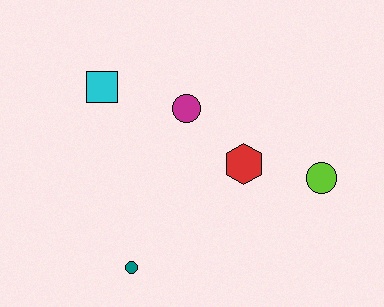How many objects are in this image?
There are 5 objects.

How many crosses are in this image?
There are no crosses.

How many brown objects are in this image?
There are no brown objects.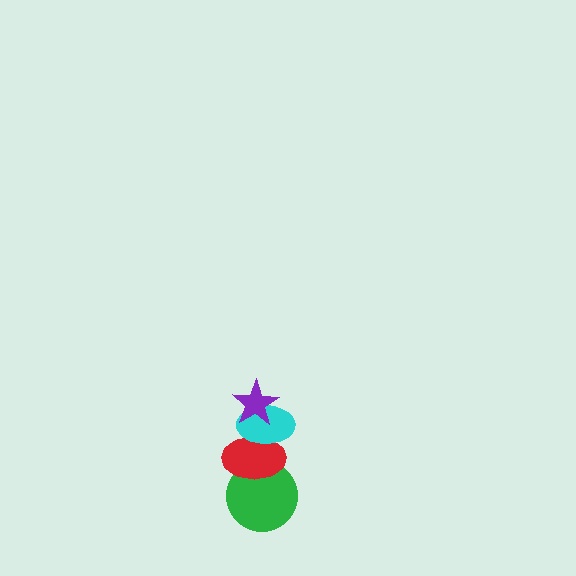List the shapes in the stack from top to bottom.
From top to bottom: the purple star, the cyan ellipse, the red ellipse, the green circle.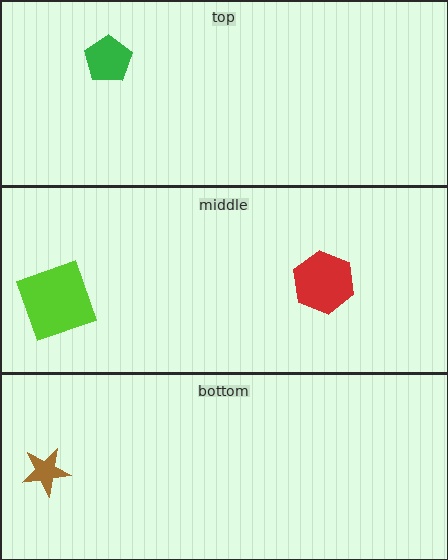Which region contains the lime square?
The middle region.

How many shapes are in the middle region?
2.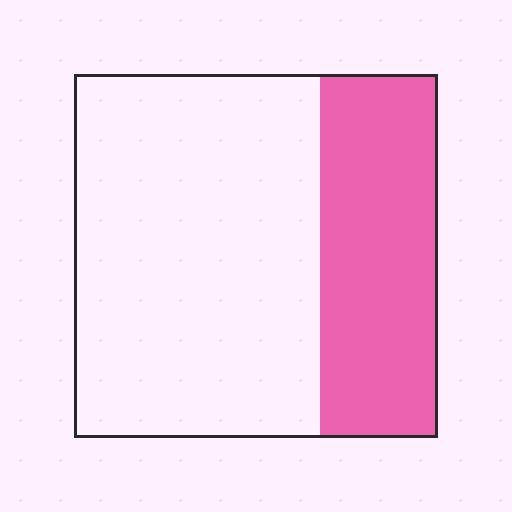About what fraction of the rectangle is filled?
About one third (1/3).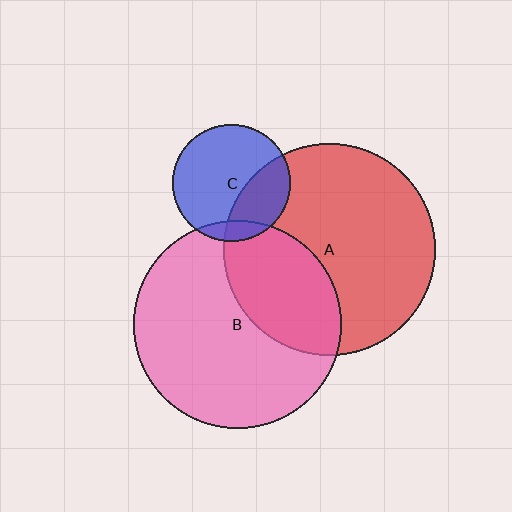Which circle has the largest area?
Circle A (red).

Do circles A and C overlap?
Yes.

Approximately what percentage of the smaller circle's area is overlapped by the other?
Approximately 30%.